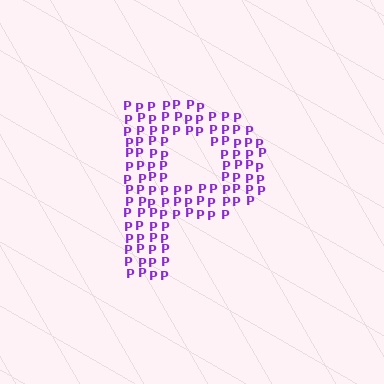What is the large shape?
The large shape is the letter P.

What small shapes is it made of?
It is made of small letter P's.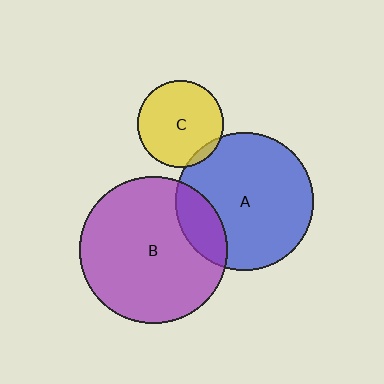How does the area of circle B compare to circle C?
Approximately 2.9 times.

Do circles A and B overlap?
Yes.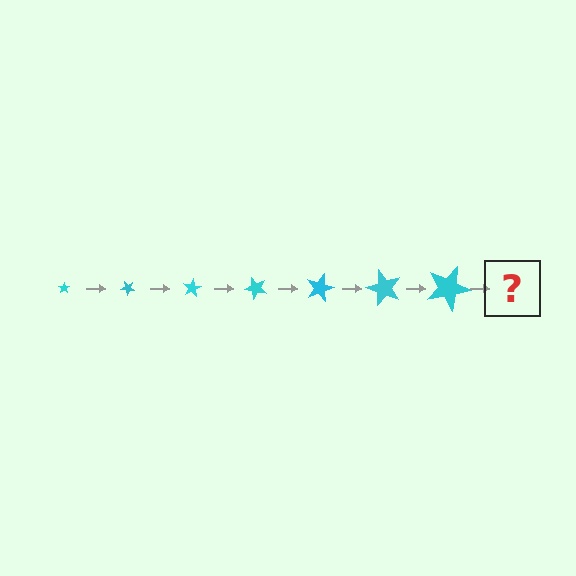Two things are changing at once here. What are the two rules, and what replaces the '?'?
The two rules are that the star grows larger each step and it rotates 40 degrees each step. The '?' should be a star, larger than the previous one and rotated 280 degrees from the start.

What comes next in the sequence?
The next element should be a star, larger than the previous one and rotated 280 degrees from the start.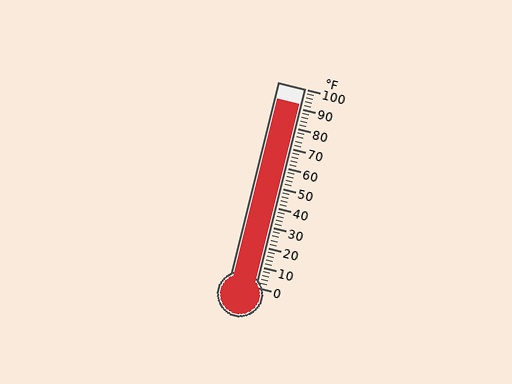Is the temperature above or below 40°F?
The temperature is above 40°F.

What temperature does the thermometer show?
The thermometer shows approximately 92°F.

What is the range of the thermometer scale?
The thermometer scale ranges from 0°F to 100°F.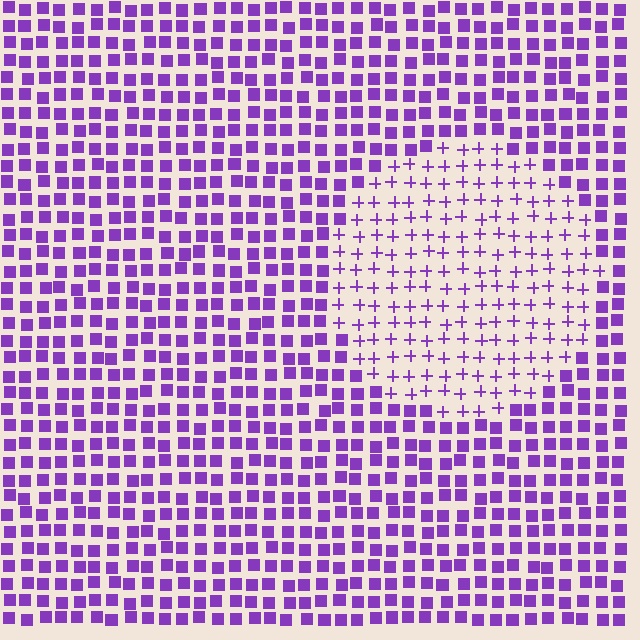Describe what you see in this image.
The image is filled with small purple elements arranged in a uniform grid. A circle-shaped region contains plus signs, while the surrounding area contains squares. The boundary is defined purely by the change in element shape.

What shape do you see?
I see a circle.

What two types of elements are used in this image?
The image uses plus signs inside the circle region and squares outside it.